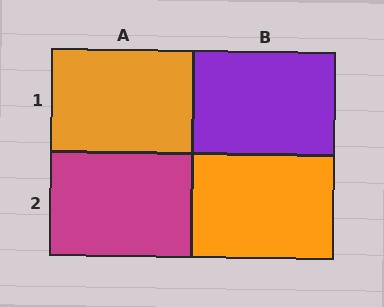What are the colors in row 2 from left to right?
Magenta, orange.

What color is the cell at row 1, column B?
Purple.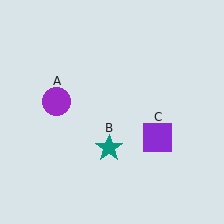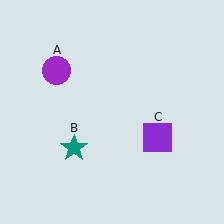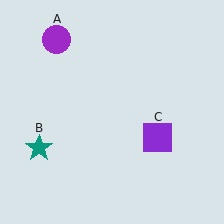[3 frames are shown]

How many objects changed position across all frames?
2 objects changed position: purple circle (object A), teal star (object B).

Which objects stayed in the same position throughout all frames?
Purple square (object C) remained stationary.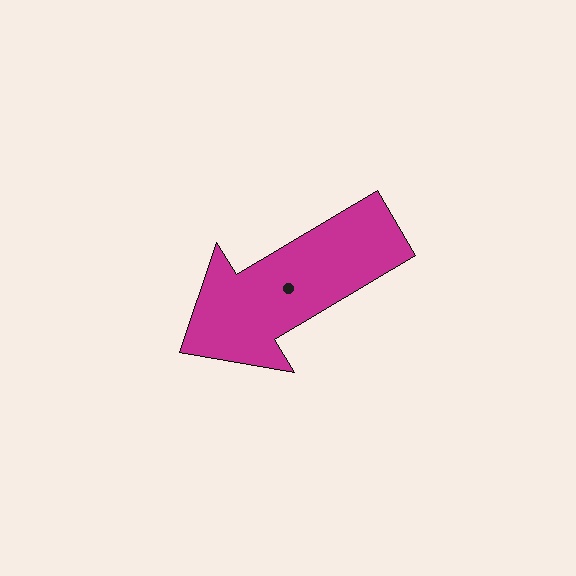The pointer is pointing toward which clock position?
Roughly 8 o'clock.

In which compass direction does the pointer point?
Southwest.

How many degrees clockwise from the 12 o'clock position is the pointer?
Approximately 239 degrees.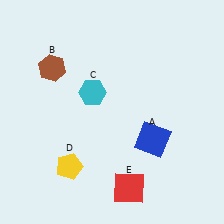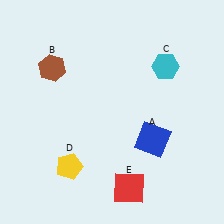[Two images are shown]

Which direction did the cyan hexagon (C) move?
The cyan hexagon (C) moved right.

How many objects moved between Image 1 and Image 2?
1 object moved between the two images.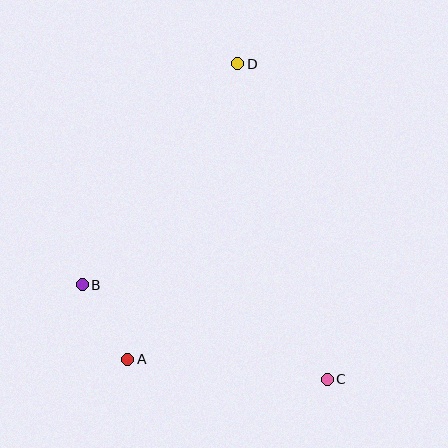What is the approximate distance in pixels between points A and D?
The distance between A and D is approximately 315 pixels.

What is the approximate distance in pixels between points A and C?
The distance between A and C is approximately 200 pixels.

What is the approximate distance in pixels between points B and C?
The distance between B and C is approximately 262 pixels.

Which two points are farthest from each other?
Points C and D are farthest from each other.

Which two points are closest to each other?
Points A and B are closest to each other.